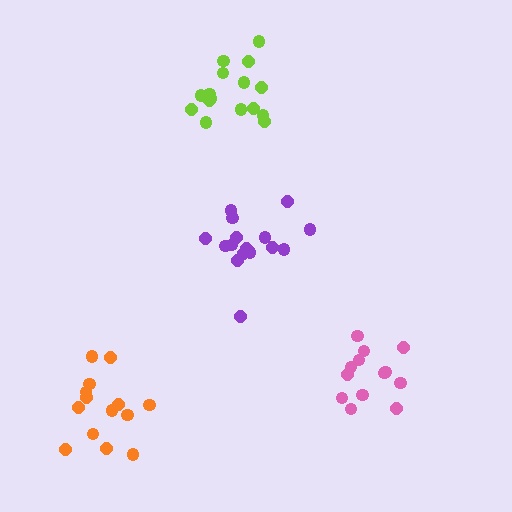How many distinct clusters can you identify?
There are 4 distinct clusters.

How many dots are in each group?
Group 1: 16 dots, Group 2: 13 dots, Group 3: 16 dots, Group 4: 14 dots (59 total).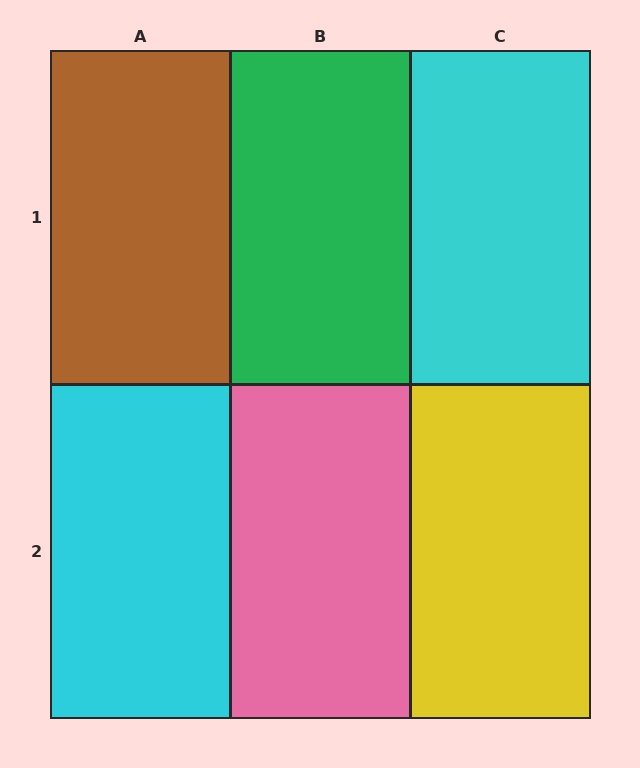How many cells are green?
1 cell is green.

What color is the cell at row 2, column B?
Pink.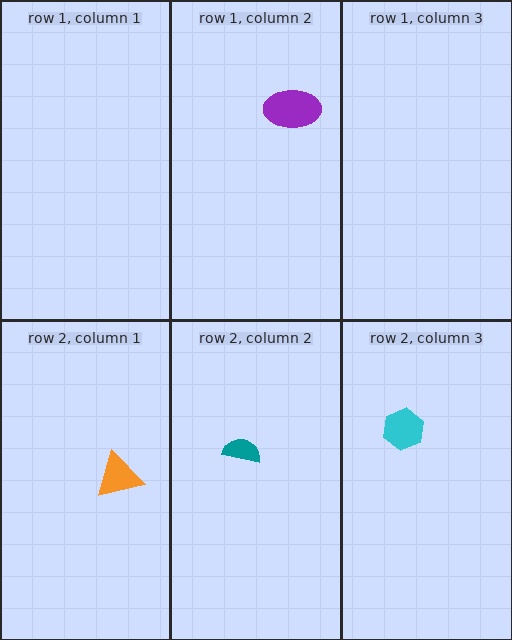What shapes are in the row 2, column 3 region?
The cyan hexagon.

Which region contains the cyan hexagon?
The row 2, column 3 region.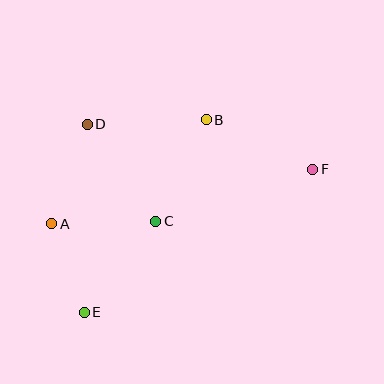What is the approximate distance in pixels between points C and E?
The distance between C and E is approximately 116 pixels.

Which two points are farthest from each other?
Points E and F are farthest from each other.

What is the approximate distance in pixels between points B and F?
The distance between B and F is approximately 118 pixels.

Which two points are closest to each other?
Points A and E are closest to each other.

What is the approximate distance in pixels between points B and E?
The distance between B and E is approximately 228 pixels.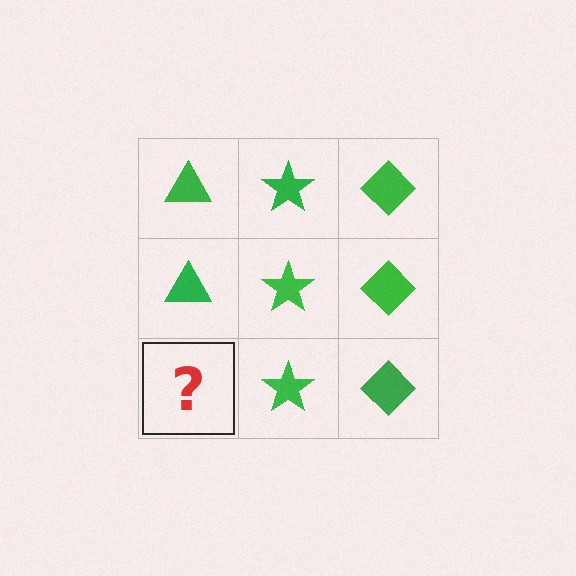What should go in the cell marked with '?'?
The missing cell should contain a green triangle.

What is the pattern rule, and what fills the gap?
The rule is that each column has a consistent shape. The gap should be filled with a green triangle.